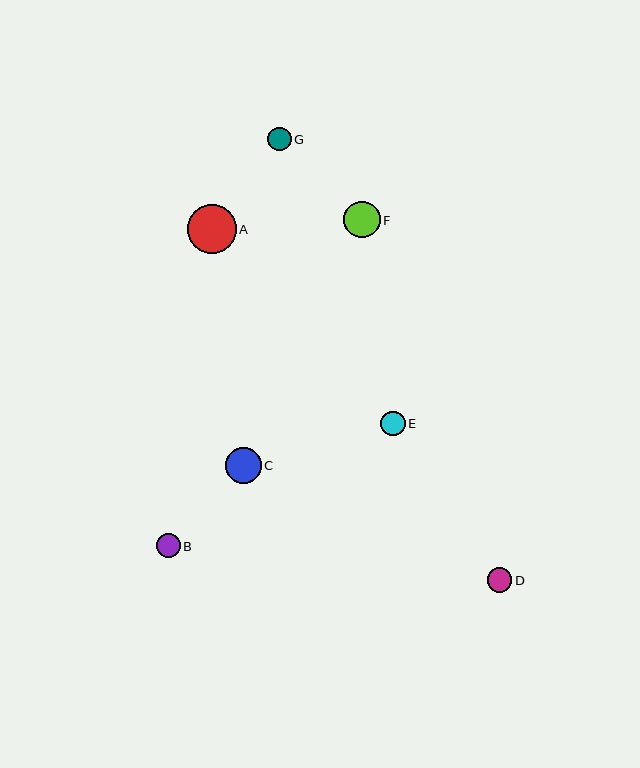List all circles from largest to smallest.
From largest to smallest: A, F, C, E, D, B, G.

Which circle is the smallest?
Circle G is the smallest with a size of approximately 24 pixels.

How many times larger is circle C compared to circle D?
Circle C is approximately 1.5 times the size of circle D.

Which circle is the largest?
Circle A is the largest with a size of approximately 49 pixels.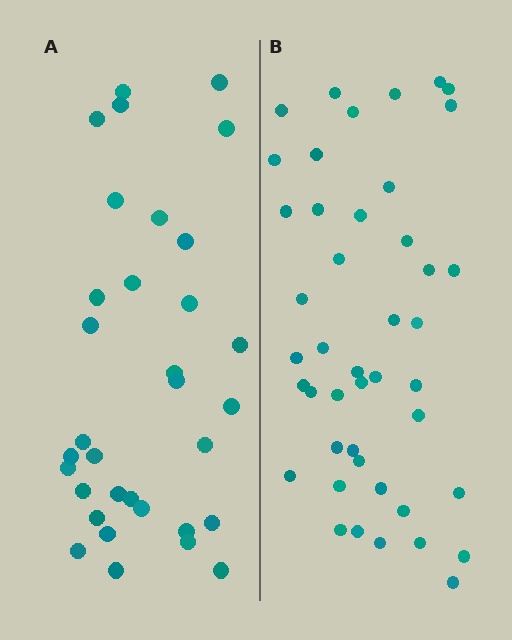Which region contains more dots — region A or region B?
Region B (the right region) has more dots.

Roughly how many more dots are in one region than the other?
Region B has roughly 12 or so more dots than region A.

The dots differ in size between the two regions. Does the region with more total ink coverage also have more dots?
No. Region A has more total ink coverage because its dots are larger, but region B actually contains more individual dots. Total area can be misleading — the number of items is what matters here.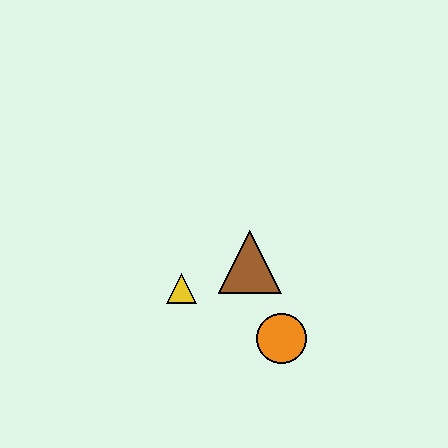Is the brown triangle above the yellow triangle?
Yes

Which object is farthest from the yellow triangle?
The orange circle is farthest from the yellow triangle.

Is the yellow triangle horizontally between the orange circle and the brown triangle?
No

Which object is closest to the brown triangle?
The yellow triangle is closest to the brown triangle.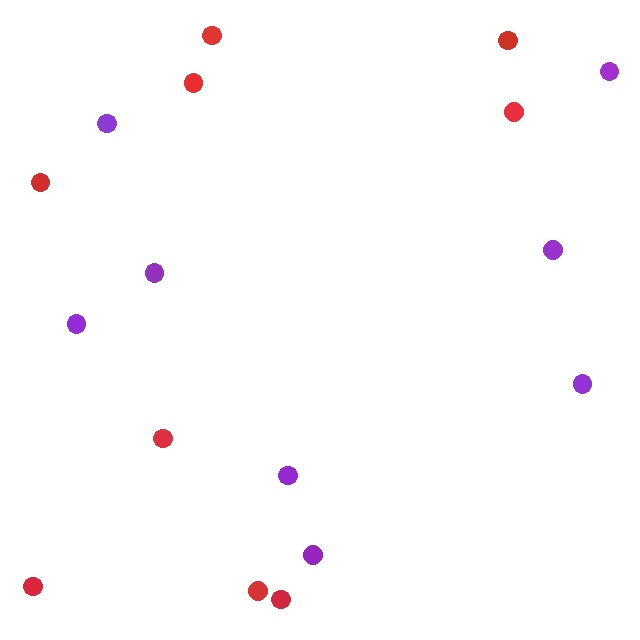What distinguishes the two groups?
There are 2 groups: one group of red circles (9) and one group of purple circles (8).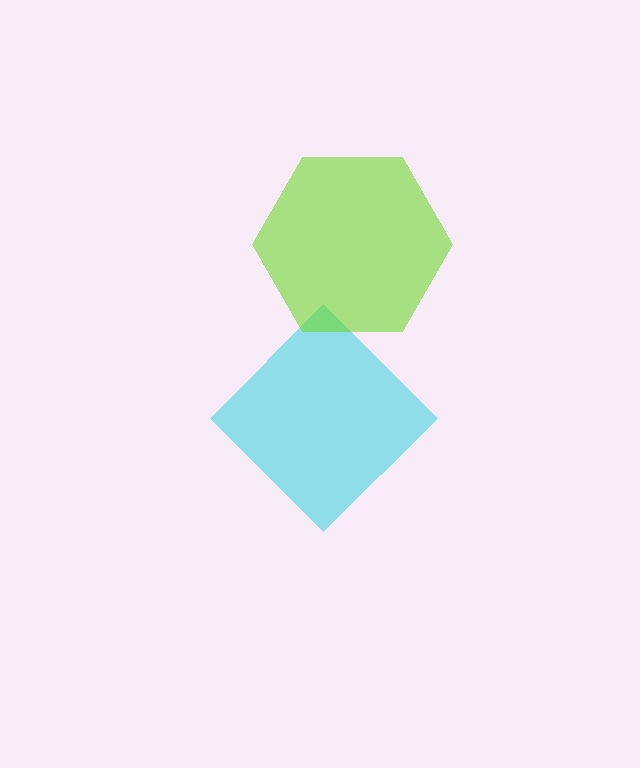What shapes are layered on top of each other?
The layered shapes are: a cyan diamond, a lime hexagon.